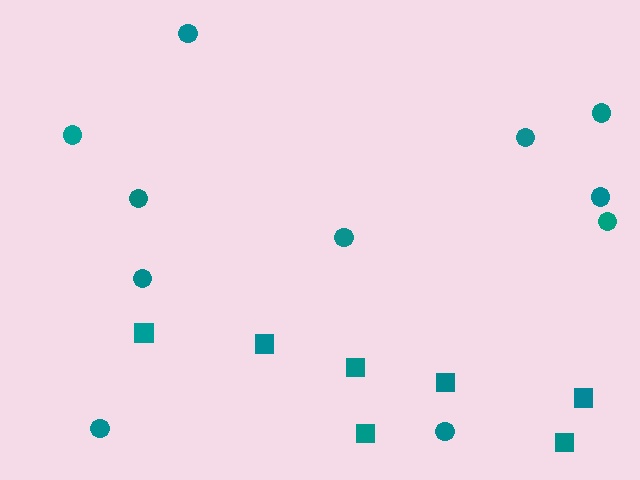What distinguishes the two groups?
There are 2 groups: one group of squares (7) and one group of circles (11).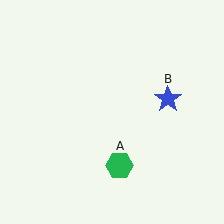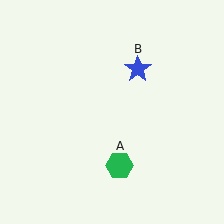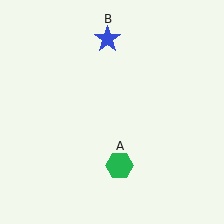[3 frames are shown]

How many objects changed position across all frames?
1 object changed position: blue star (object B).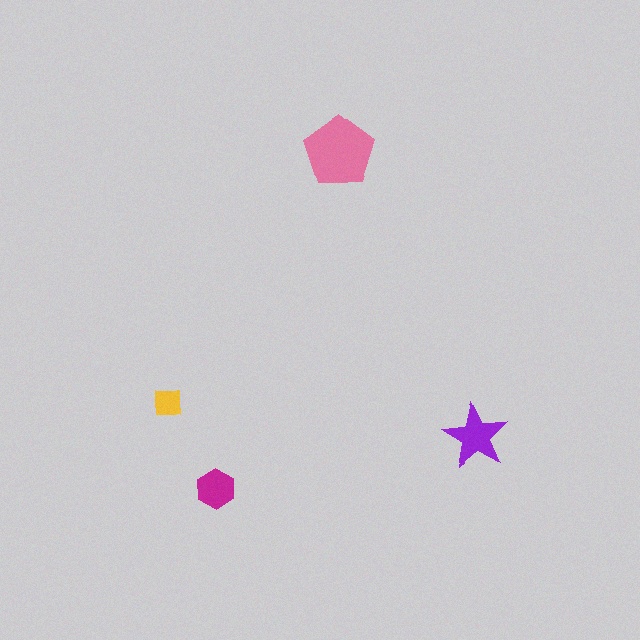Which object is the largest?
The pink pentagon.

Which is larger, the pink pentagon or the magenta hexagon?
The pink pentagon.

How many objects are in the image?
There are 4 objects in the image.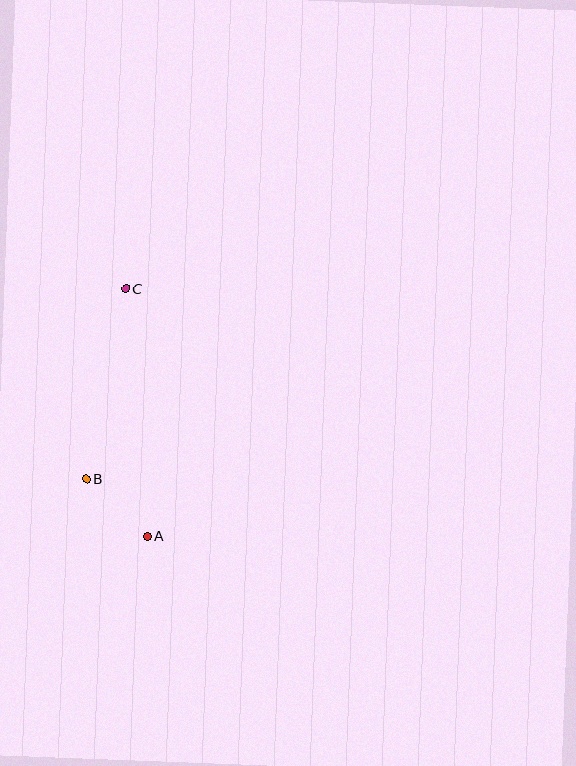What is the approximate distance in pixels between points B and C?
The distance between B and C is approximately 194 pixels.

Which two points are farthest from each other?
Points A and C are farthest from each other.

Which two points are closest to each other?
Points A and B are closest to each other.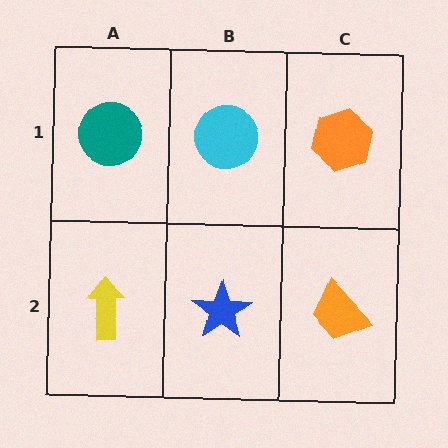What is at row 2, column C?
An orange trapezoid.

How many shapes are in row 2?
3 shapes.